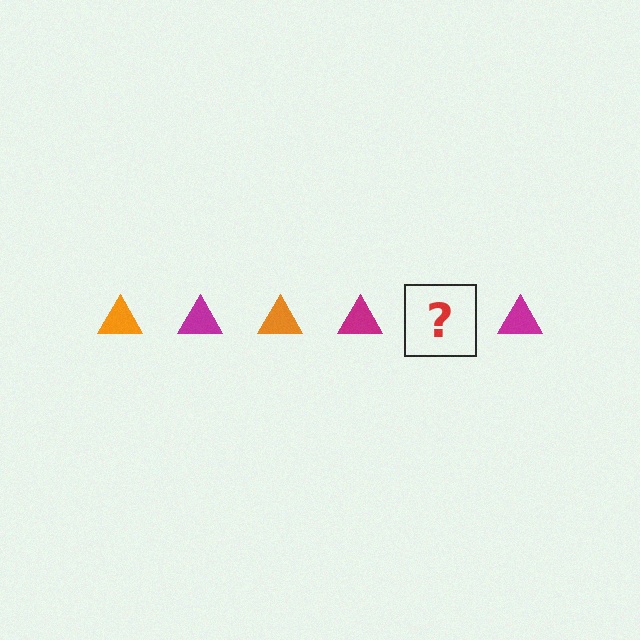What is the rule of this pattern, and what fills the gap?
The rule is that the pattern cycles through orange, magenta triangles. The gap should be filled with an orange triangle.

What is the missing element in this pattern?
The missing element is an orange triangle.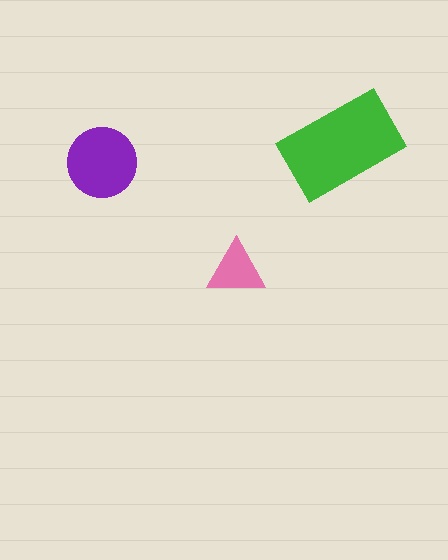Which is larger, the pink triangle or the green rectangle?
The green rectangle.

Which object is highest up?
The green rectangle is topmost.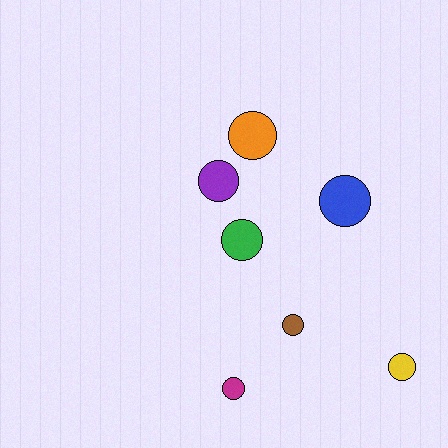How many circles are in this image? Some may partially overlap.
There are 7 circles.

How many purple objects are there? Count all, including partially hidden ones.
There is 1 purple object.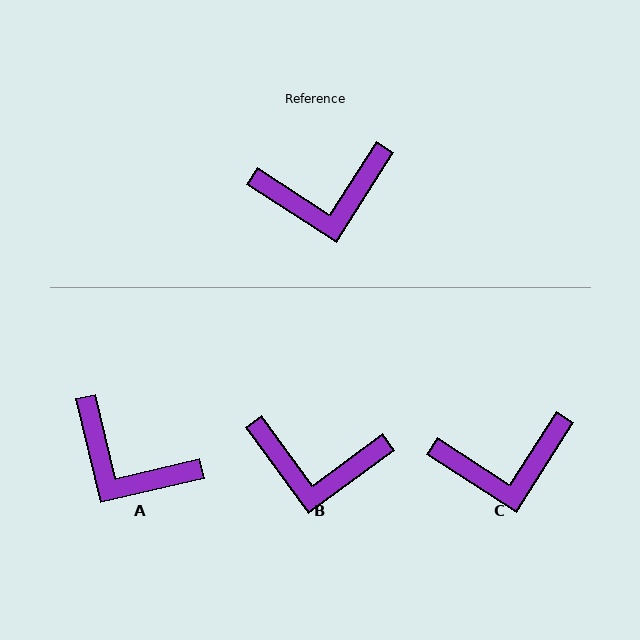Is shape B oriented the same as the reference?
No, it is off by about 21 degrees.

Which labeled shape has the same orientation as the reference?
C.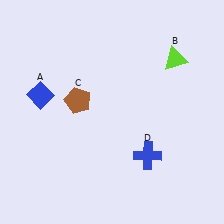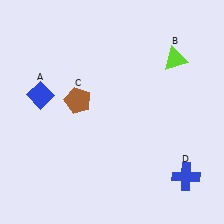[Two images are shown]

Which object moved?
The blue cross (D) moved right.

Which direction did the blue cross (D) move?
The blue cross (D) moved right.